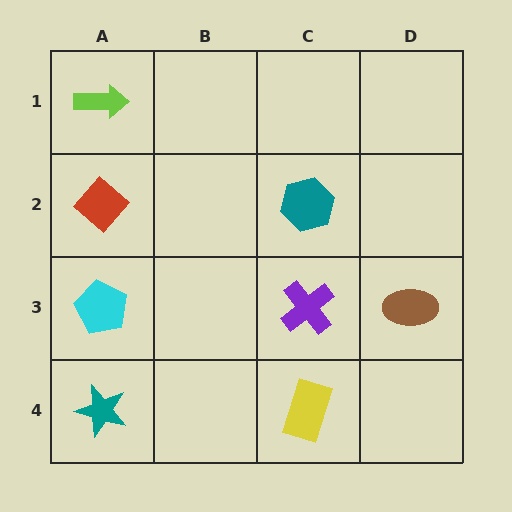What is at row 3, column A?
A cyan pentagon.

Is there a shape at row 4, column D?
No, that cell is empty.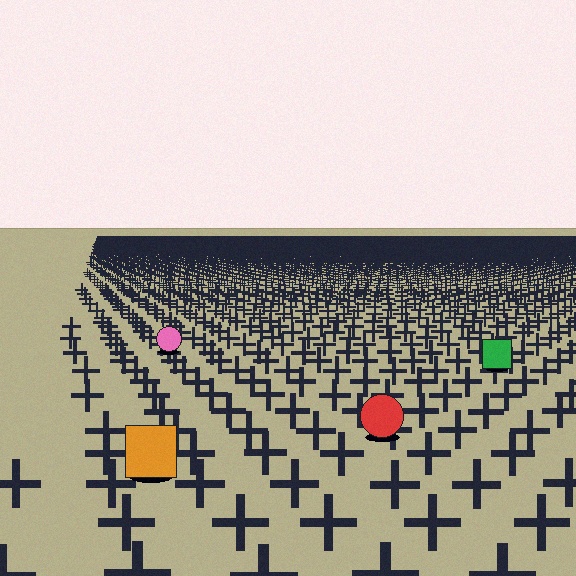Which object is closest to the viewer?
The orange square is closest. The texture marks near it are larger and more spread out.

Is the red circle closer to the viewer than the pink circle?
Yes. The red circle is closer — you can tell from the texture gradient: the ground texture is coarser near it.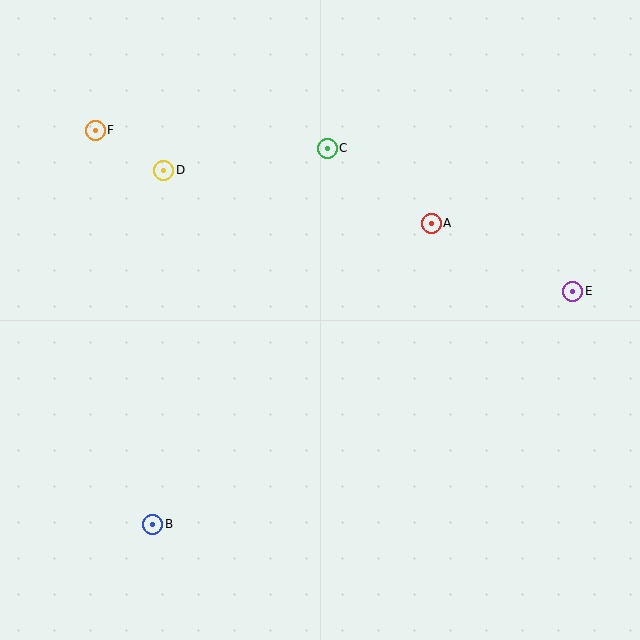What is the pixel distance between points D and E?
The distance between D and E is 427 pixels.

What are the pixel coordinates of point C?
Point C is at (327, 148).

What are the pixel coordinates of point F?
Point F is at (95, 130).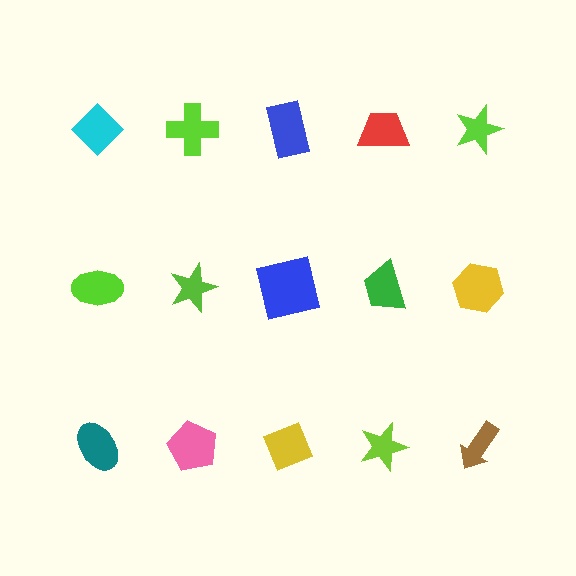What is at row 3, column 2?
A pink pentagon.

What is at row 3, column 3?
A yellow diamond.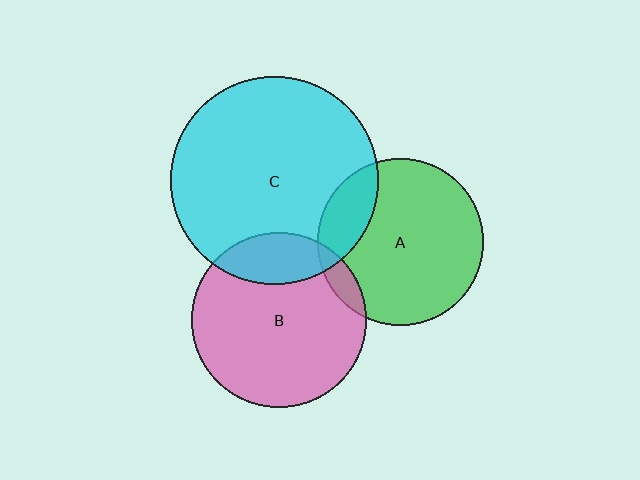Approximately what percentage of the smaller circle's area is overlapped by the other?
Approximately 20%.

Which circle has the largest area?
Circle C (cyan).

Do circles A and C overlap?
Yes.